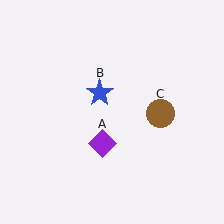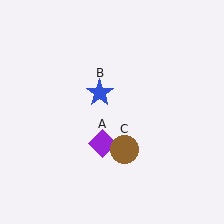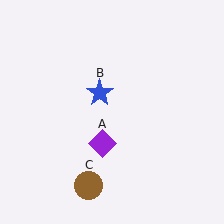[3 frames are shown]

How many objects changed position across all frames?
1 object changed position: brown circle (object C).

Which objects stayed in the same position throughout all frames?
Purple diamond (object A) and blue star (object B) remained stationary.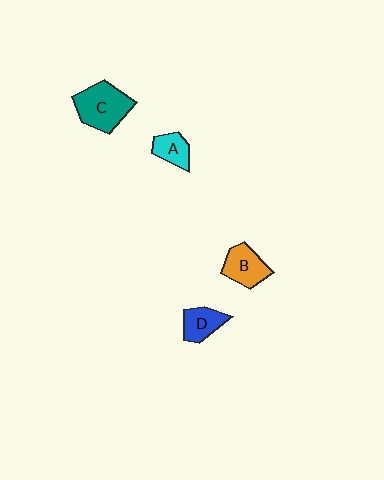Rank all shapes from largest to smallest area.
From largest to smallest: C (teal), B (orange), D (blue), A (cyan).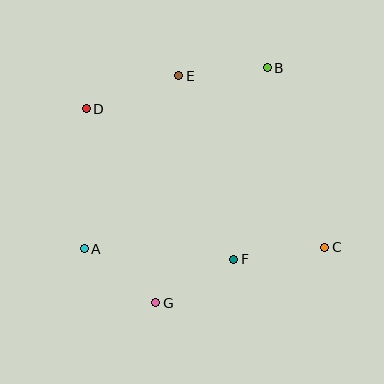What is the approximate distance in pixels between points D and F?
The distance between D and F is approximately 211 pixels.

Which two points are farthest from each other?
Points C and D are farthest from each other.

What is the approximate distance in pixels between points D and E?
The distance between D and E is approximately 98 pixels.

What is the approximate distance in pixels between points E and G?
The distance between E and G is approximately 228 pixels.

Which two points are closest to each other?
Points B and E are closest to each other.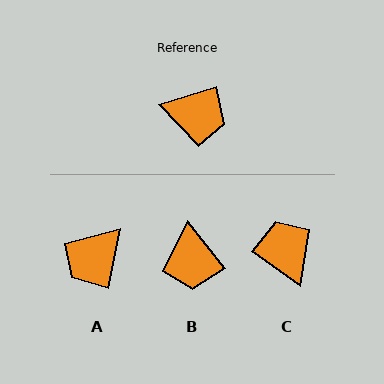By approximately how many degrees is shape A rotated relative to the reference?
Approximately 118 degrees clockwise.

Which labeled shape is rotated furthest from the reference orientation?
C, about 128 degrees away.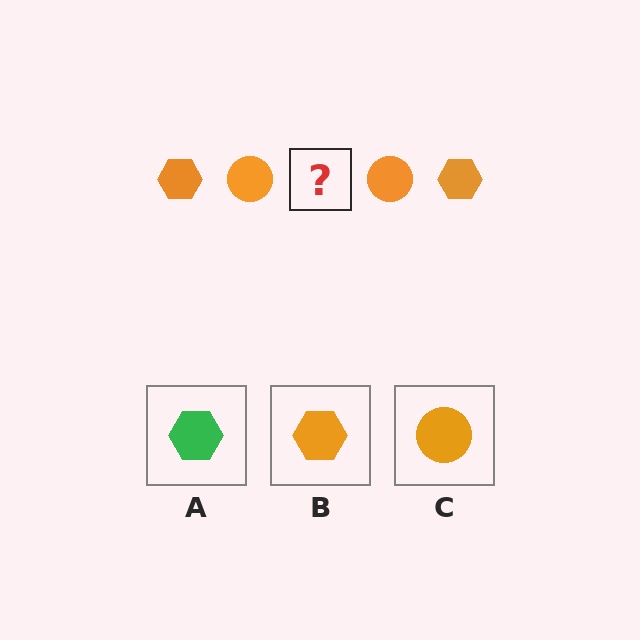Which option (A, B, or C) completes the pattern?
B.